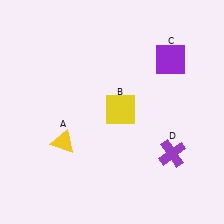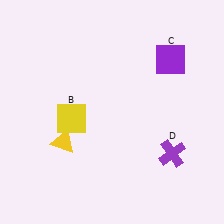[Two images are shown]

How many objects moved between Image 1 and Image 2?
1 object moved between the two images.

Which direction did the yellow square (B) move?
The yellow square (B) moved left.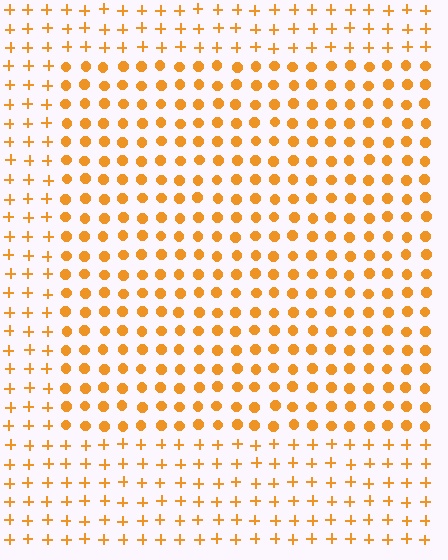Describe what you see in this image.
The image is filled with small orange elements arranged in a uniform grid. A rectangle-shaped region contains circles, while the surrounding area contains plus signs. The boundary is defined purely by the change in element shape.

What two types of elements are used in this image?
The image uses circles inside the rectangle region and plus signs outside it.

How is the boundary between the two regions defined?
The boundary is defined by a change in element shape: circles inside vs. plus signs outside. All elements share the same color and spacing.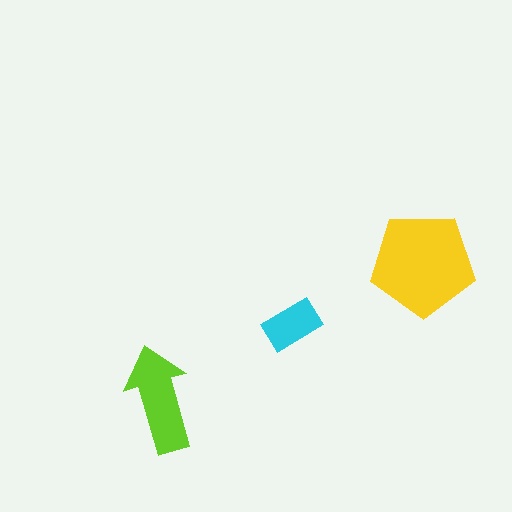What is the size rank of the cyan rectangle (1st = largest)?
3rd.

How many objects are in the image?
There are 3 objects in the image.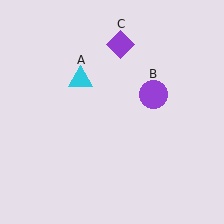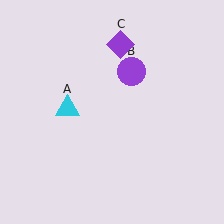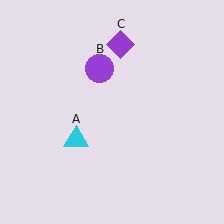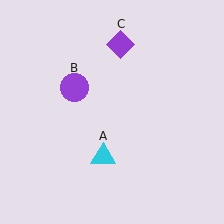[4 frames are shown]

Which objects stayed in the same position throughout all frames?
Purple diamond (object C) remained stationary.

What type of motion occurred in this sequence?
The cyan triangle (object A), purple circle (object B) rotated counterclockwise around the center of the scene.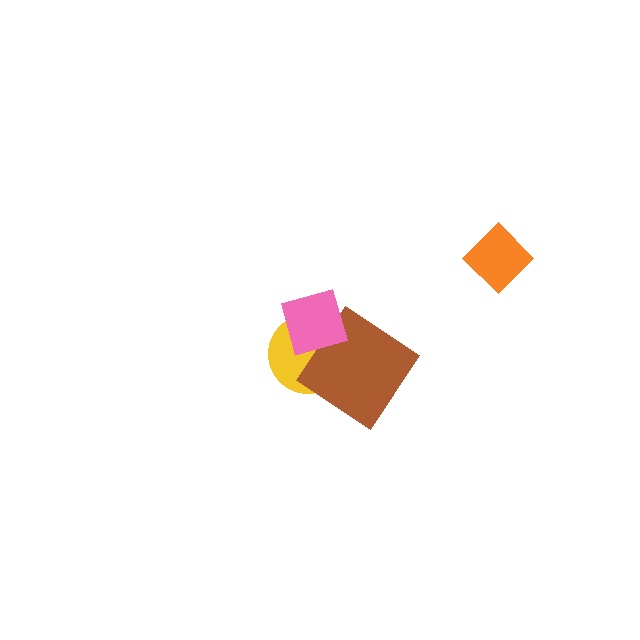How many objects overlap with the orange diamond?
0 objects overlap with the orange diamond.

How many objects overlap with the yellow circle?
2 objects overlap with the yellow circle.